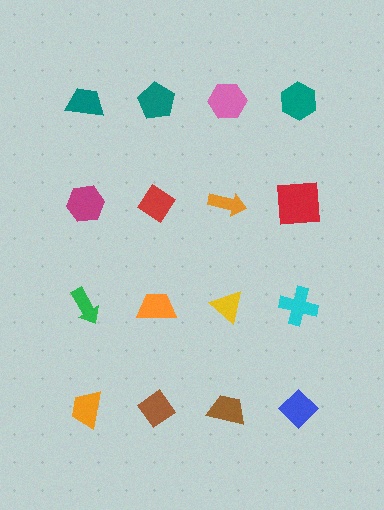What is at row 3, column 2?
An orange trapezoid.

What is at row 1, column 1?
A teal trapezoid.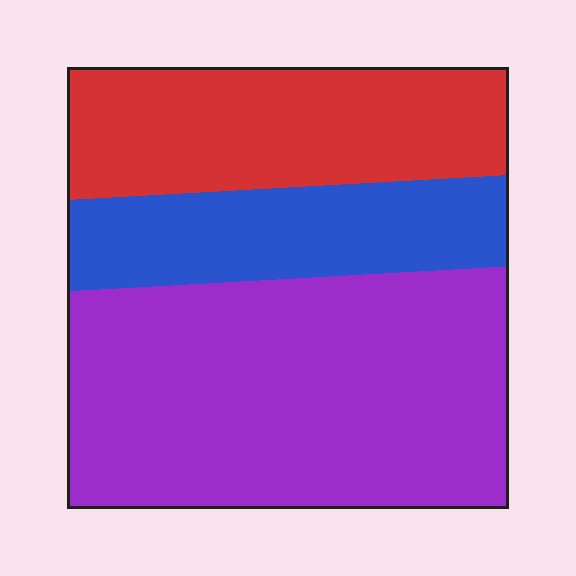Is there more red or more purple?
Purple.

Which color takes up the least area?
Blue, at roughly 20%.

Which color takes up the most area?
Purple, at roughly 50%.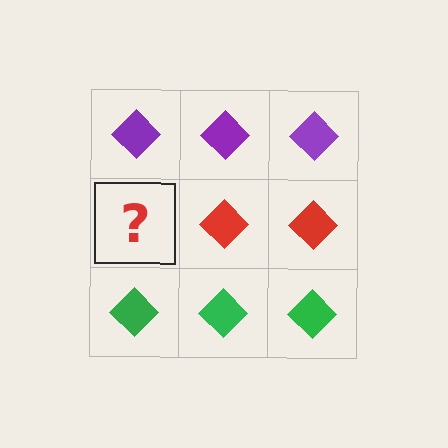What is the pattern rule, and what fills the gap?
The rule is that each row has a consistent color. The gap should be filled with a red diamond.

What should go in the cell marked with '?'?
The missing cell should contain a red diamond.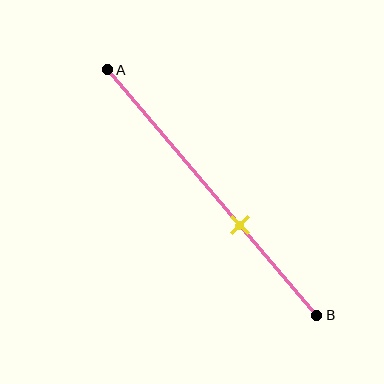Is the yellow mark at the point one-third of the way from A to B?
No, the mark is at about 65% from A, not at the 33% one-third point.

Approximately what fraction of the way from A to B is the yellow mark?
The yellow mark is approximately 65% of the way from A to B.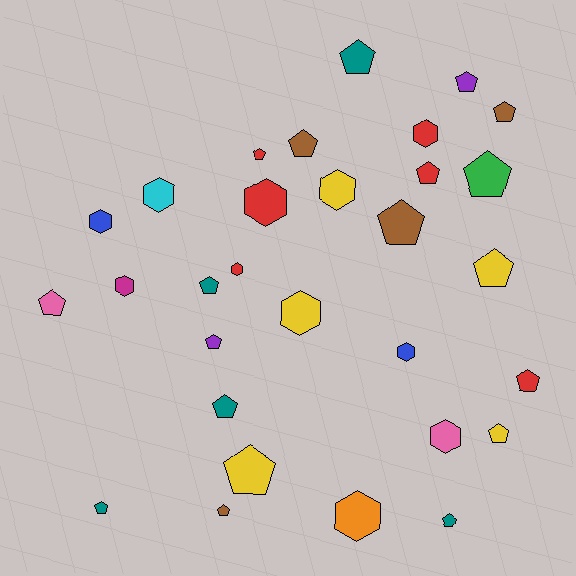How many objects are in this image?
There are 30 objects.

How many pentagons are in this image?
There are 19 pentagons.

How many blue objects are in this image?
There are 2 blue objects.